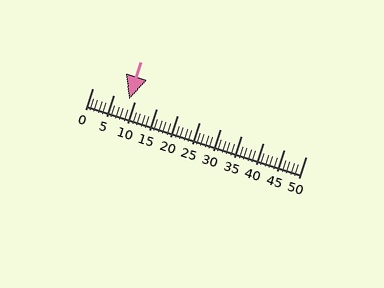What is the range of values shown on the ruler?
The ruler shows values from 0 to 50.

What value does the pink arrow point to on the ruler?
The pink arrow points to approximately 9.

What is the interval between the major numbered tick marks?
The major tick marks are spaced 5 units apart.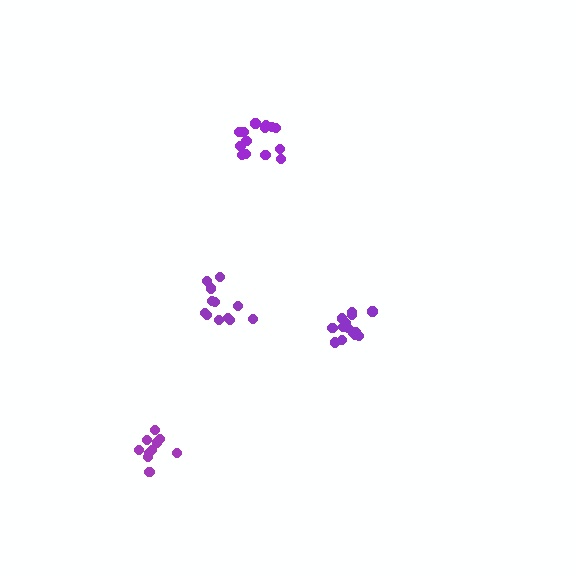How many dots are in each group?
Group 1: 14 dots, Group 2: 10 dots, Group 3: 12 dots, Group 4: 14 dots (50 total).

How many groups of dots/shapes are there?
There are 4 groups.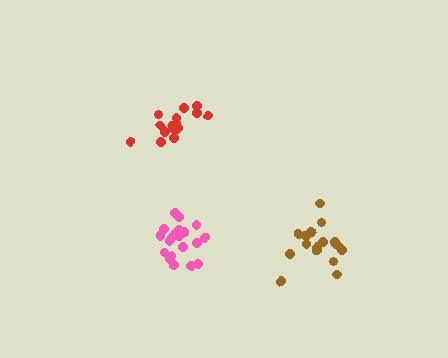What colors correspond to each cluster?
The clusters are colored: brown, pink, red.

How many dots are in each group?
Group 1: 17 dots, Group 2: 20 dots, Group 3: 16 dots (53 total).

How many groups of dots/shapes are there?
There are 3 groups.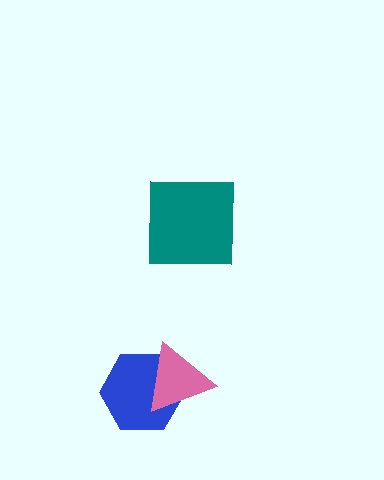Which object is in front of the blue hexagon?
The pink triangle is in front of the blue hexagon.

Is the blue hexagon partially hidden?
Yes, it is partially covered by another shape.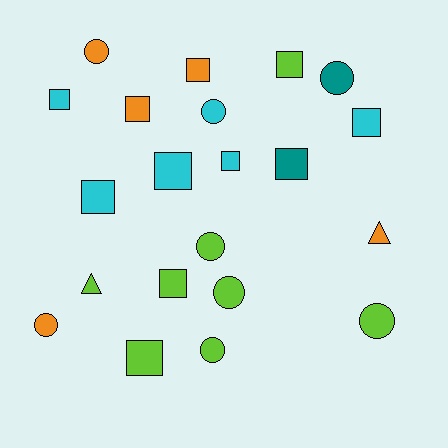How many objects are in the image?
There are 21 objects.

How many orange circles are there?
There are 2 orange circles.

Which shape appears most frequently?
Square, with 11 objects.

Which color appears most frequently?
Lime, with 8 objects.